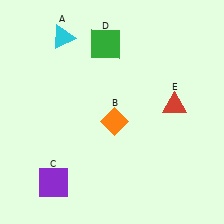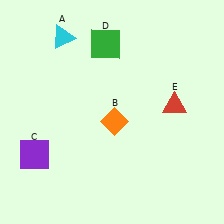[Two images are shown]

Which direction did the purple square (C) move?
The purple square (C) moved up.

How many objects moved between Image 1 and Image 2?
1 object moved between the two images.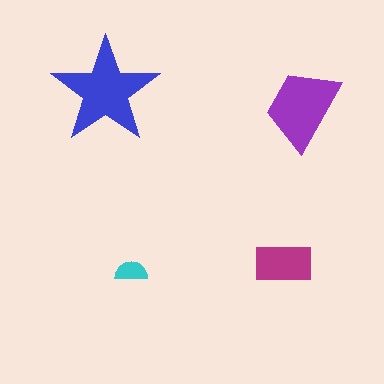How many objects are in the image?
There are 4 objects in the image.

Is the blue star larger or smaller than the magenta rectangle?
Larger.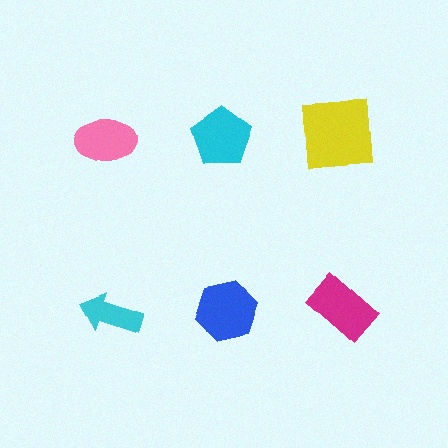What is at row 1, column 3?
A yellow square.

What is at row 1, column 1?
A pink ellipse.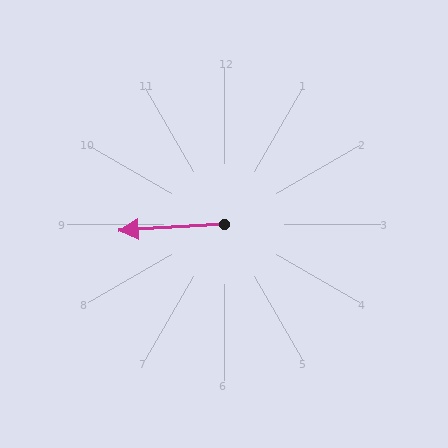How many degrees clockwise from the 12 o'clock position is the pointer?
Approximately 267 degrees.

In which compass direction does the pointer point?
West.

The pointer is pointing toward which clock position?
Roughly 9 o'clock.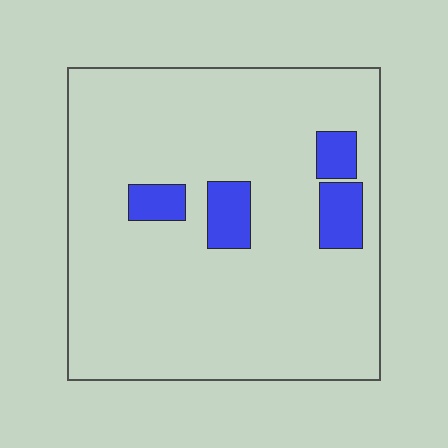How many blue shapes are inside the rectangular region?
4.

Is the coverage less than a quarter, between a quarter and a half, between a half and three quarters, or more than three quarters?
Less than a quarter.